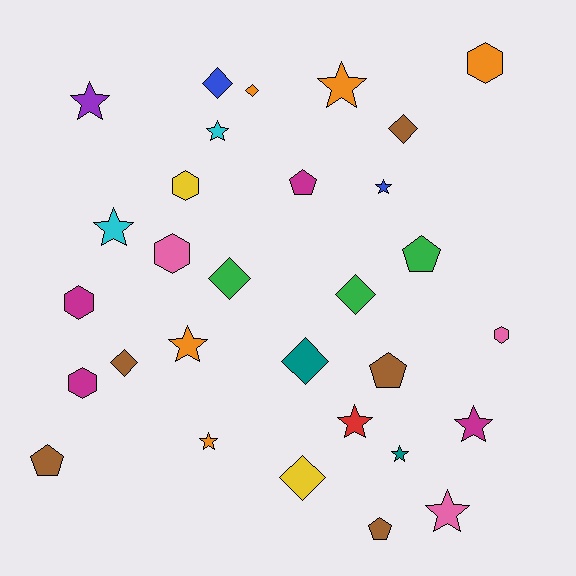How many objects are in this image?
There are 30 objects.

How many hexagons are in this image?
There are 6 hexagons.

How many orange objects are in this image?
There are 5 orange objects.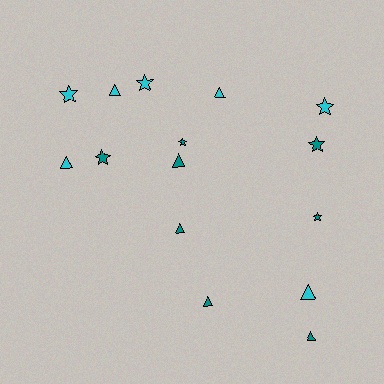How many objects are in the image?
There are 15 objects.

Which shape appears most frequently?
Triangle, with 8 objects.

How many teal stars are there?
There are 4 teal stars.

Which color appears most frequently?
Teal, with 8 objects.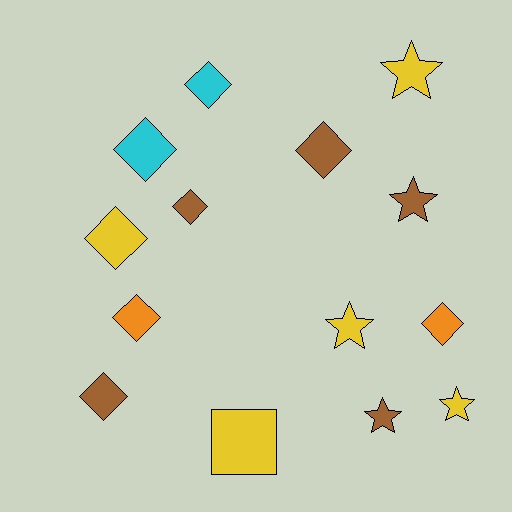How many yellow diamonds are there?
There is 1 yellow diamond.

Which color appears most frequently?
Yellow, with 5 objects.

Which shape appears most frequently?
Diamond, with 8 objects.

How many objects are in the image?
There are 14 objects.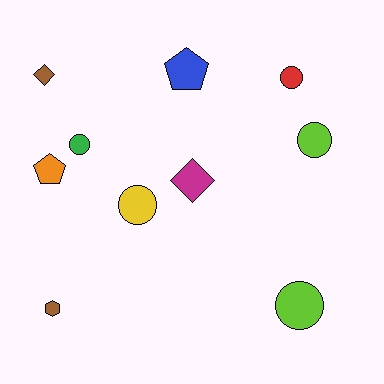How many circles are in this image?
There are 5 circles.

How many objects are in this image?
There are 10 objects.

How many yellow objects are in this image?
There is 1 yellow object.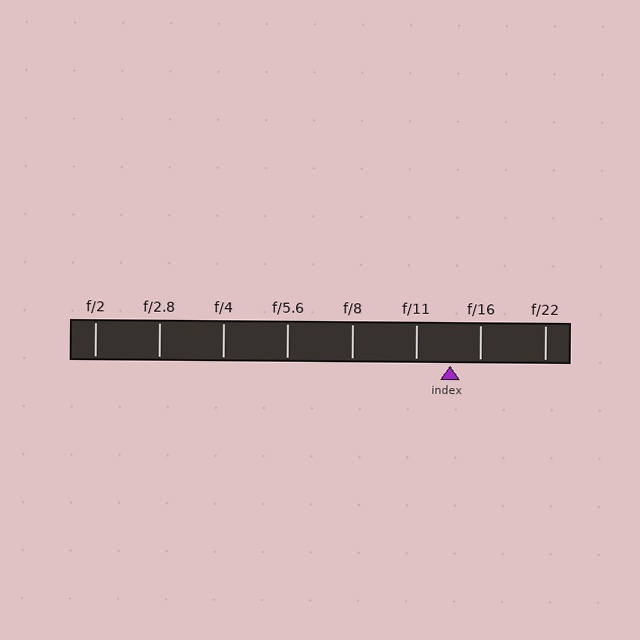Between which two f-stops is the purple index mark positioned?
The index mark is between f/11 and f/16.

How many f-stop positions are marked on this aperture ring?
There are 8 f-stop positions marked.